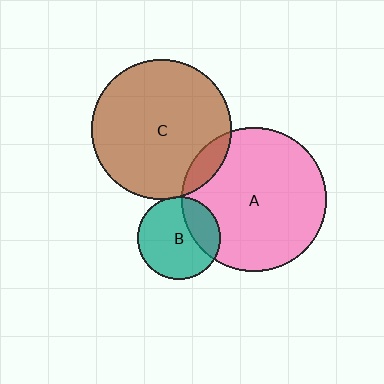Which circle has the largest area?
Circle A (pink).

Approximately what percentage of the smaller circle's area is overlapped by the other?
Approximately 5%.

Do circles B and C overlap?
Yes.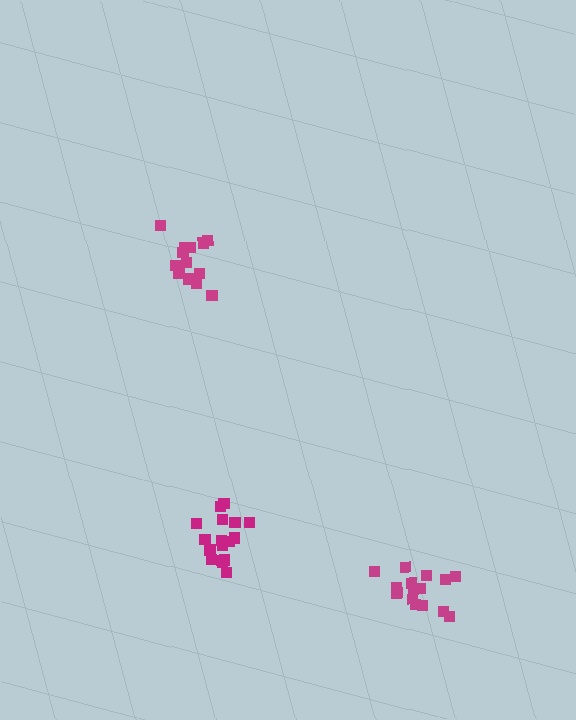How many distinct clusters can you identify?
There are 3 distinct clusters.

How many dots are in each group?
Group 1: 13 dots, Group 2: 17 dots, Group 3: 16 dots (46 total).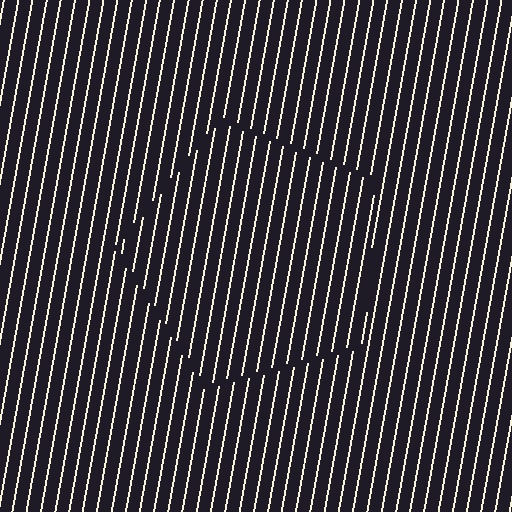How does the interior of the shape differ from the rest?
The interior of the shape contains the same grating, shifted by half a period — the contour is defined by the phase discontinuity where line-ends from the inner and outer gratings abut.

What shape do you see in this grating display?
An illusory pentagon. The interior of the shape contains the same grating, shifted by half a period — the contour is defined by the phase discontinuity where line-ends from the inner and outer gratings abut.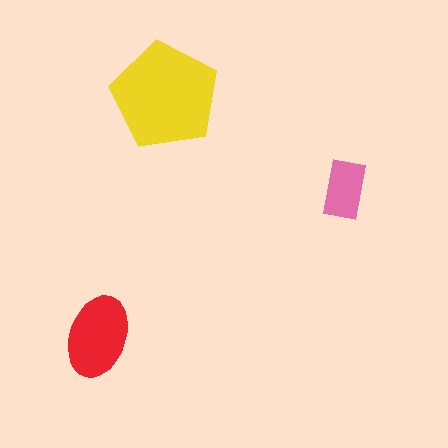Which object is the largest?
The yellow pentagon.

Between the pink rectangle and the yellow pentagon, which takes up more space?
The yellow pentagon.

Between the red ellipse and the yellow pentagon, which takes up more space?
The yellow pentagon.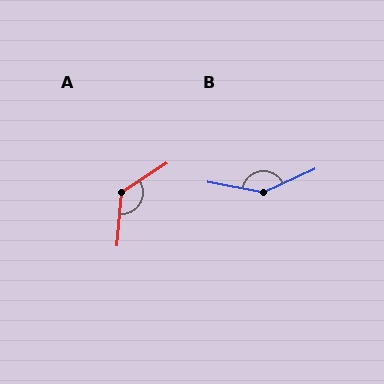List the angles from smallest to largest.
A (128°), B (145°).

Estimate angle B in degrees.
Approximately 145 degrees.